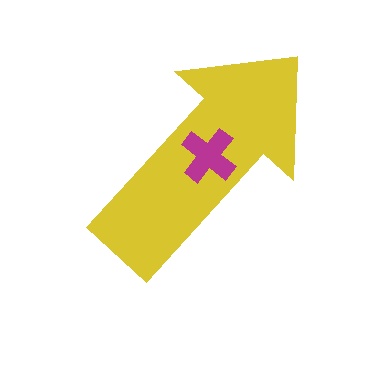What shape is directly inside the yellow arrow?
The magenta cross.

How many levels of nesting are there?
2.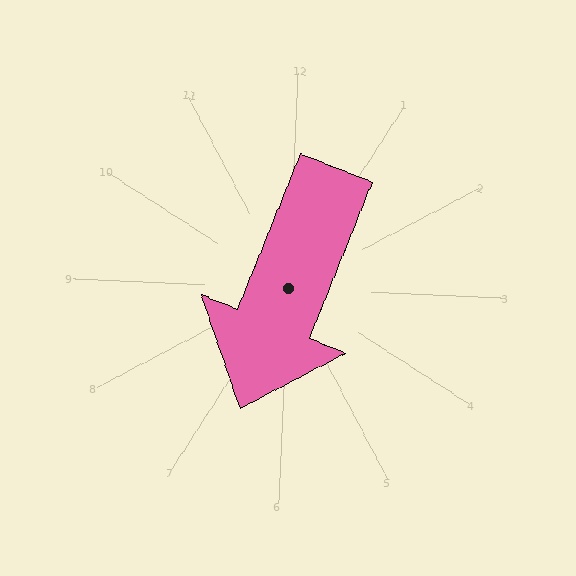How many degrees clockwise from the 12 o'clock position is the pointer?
Approximately 199 degrees.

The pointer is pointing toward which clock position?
Roughly 7 o'clock.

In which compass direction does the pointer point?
South.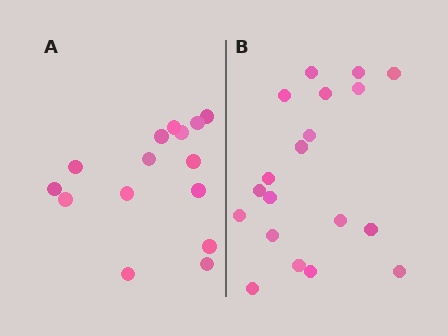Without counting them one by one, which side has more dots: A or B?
Region B (the right region) has more dots.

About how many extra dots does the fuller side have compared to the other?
Region B has about 4 more dots than region A.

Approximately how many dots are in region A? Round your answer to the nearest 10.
About 20 dots. (The exact count is 15, which rounds to 20.)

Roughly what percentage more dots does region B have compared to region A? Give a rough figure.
About 25% more.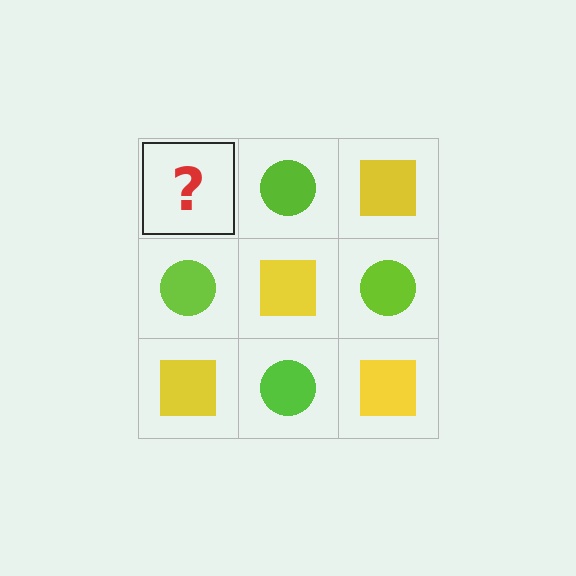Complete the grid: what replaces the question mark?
The question mark should be replaced with a yellow square.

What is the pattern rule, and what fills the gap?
The rule is that it alternates yellow square and lime circle in a checkerboard pattern. The gap should be filled with a yellow square.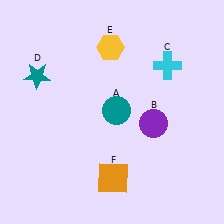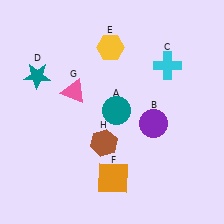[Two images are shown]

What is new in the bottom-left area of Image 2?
A brown hexagon (H) was added in the bottom-left area of Image 2.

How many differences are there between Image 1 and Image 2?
There are 2 differences between the two images.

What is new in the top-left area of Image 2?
A pink triangle (G) was added in the top-left area of Image 2.